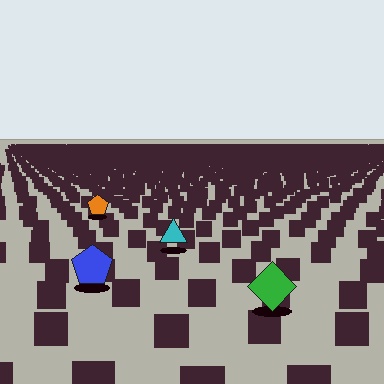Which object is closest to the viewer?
The green diamond is closest. The texture marks near it are larger and more spread out.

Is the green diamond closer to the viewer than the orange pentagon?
Yes. The green diamond is closer — you can tell from the texture gradient: the ground texture is coarser near it.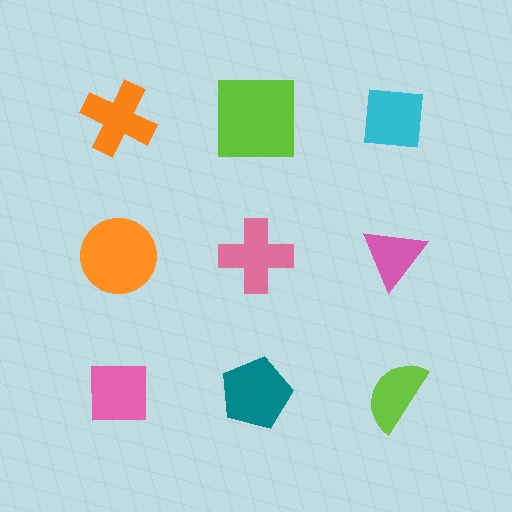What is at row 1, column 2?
A lime square.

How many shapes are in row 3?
3 shapes.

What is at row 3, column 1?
A pink square.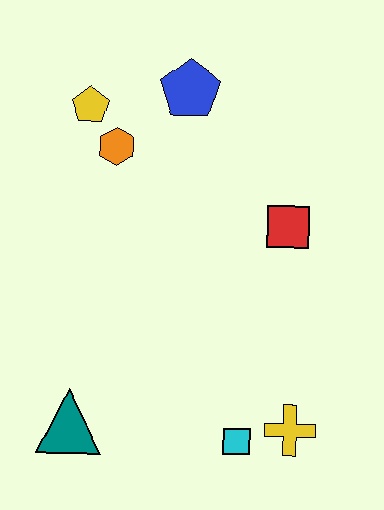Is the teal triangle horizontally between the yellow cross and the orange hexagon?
No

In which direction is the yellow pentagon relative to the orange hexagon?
The yellow pentagon is above the orange hexagon.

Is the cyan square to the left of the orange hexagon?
No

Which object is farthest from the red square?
The teal triangle is farthest from the red square.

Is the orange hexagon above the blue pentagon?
No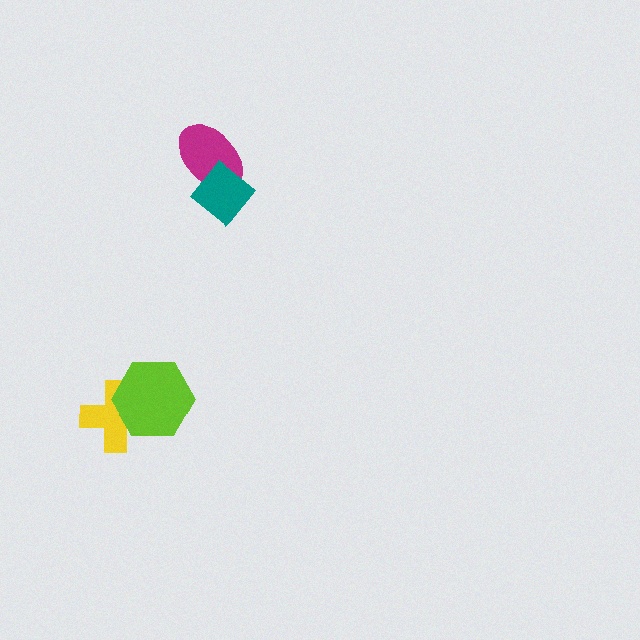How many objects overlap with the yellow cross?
1 object overlaps with the yellow cross.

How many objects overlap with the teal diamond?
1 object overlaps with the teal diamond.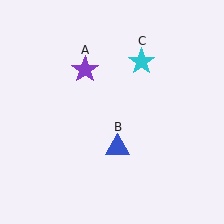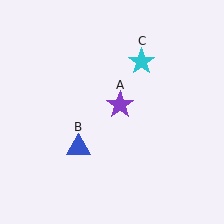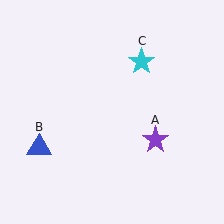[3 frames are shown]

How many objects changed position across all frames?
2 objects changed position: purple star (object A), blue triangle (object B).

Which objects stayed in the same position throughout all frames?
Cyan star (object C) remained stationary.